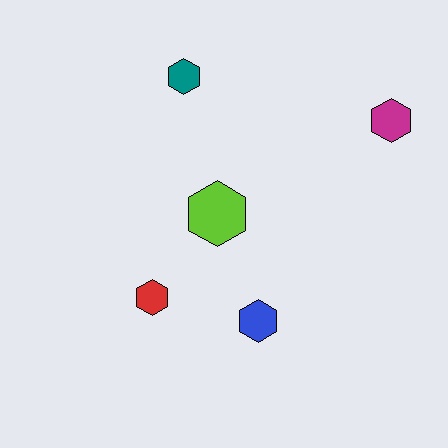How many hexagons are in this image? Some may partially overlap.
There are 5 hexagons.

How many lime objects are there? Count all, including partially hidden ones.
There is 1 lime object.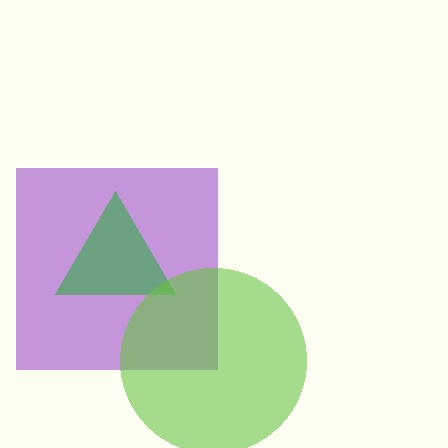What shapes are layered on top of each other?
The layered shapes are: a purple square, a green triangle, a lime circle.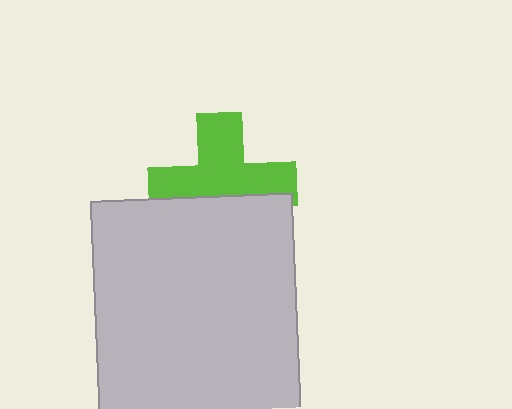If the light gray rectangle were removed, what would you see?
You would see the complete lime cross.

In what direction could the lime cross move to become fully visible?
The lime cross could move up. That would shift it out from behind the light gray rectangle entirely.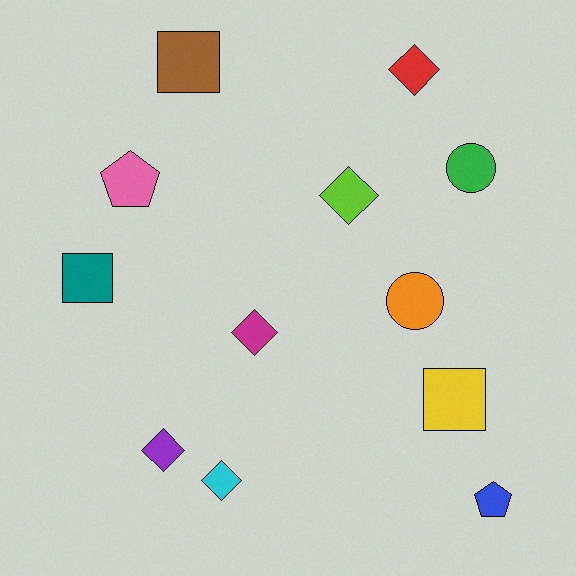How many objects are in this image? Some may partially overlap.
There are 12 objects.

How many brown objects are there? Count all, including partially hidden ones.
There is 1 brown object.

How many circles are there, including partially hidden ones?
There are 2 circles.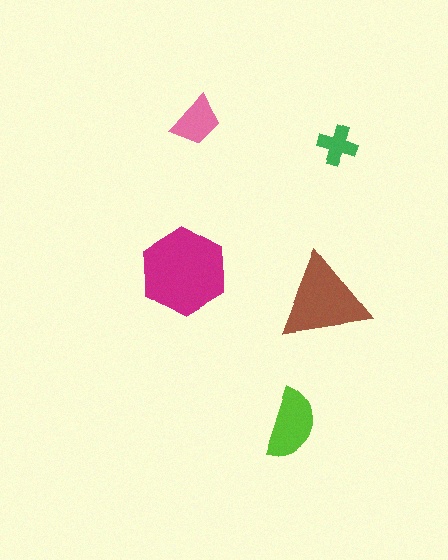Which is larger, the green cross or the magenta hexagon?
The magenta hexagon.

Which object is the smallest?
The green cross.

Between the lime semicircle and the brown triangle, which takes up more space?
The brown triangle.